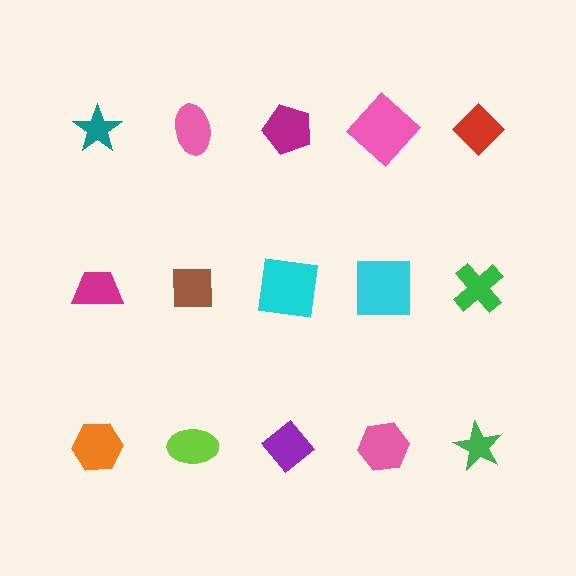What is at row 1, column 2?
A pink ellipse.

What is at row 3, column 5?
A green star.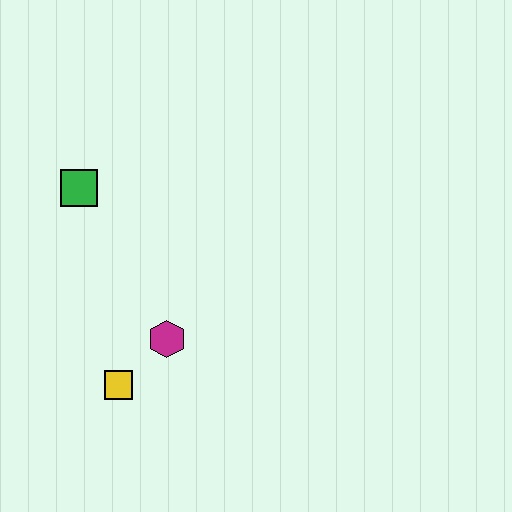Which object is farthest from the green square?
The yellow square is farthest from the green square.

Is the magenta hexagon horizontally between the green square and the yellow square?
No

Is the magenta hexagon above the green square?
No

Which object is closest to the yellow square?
The magenta hexagon is closest to the yellow square.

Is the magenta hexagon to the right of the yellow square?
Yes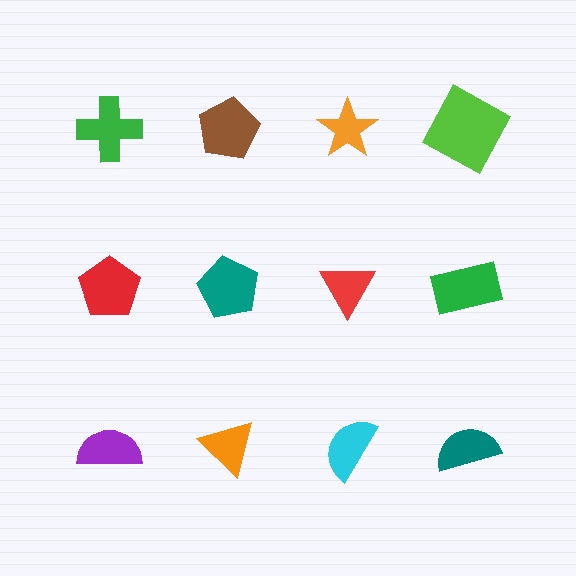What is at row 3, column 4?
A teal semicircle.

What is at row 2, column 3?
A red triangle.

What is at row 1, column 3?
An orange star.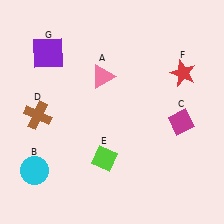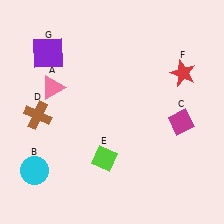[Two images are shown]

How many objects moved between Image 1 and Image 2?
1 object moved between the two images.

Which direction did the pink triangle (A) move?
The pink triangle (A) moved left.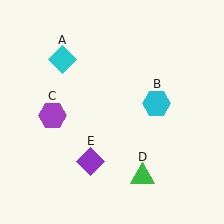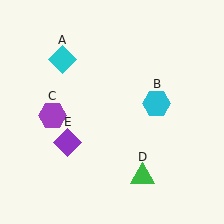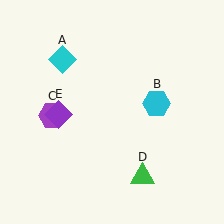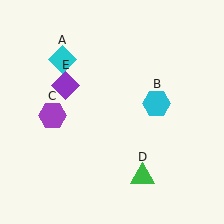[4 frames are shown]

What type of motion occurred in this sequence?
The purple diamond (object E) rotated clockwise around the center of the scene.